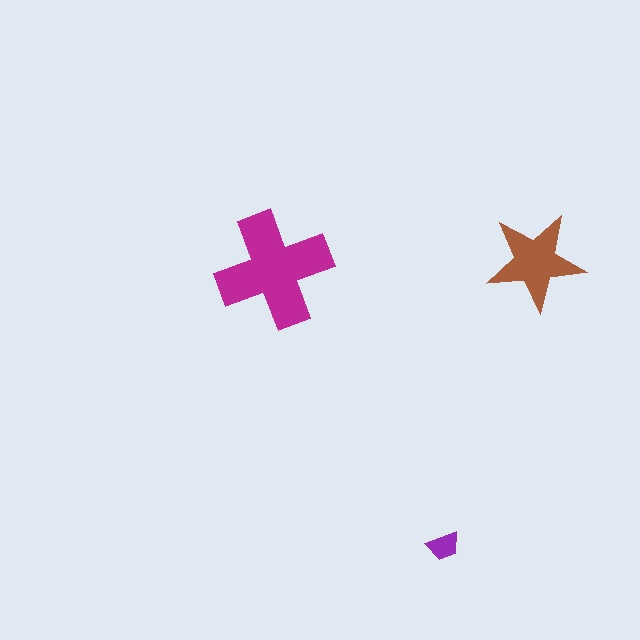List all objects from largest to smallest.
The magenta cross, the brown star, the purple trapezoid.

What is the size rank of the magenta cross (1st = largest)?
1st.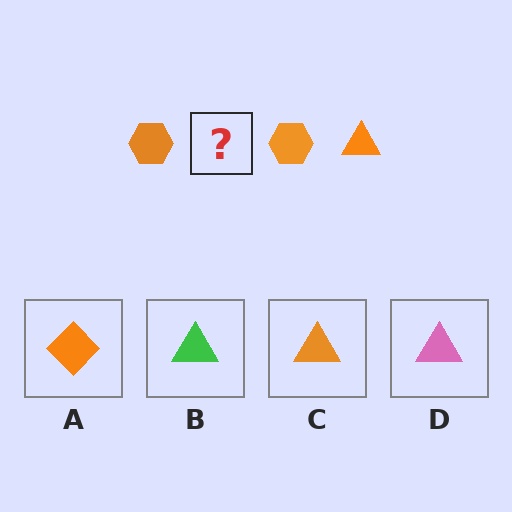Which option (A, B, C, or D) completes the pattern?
C.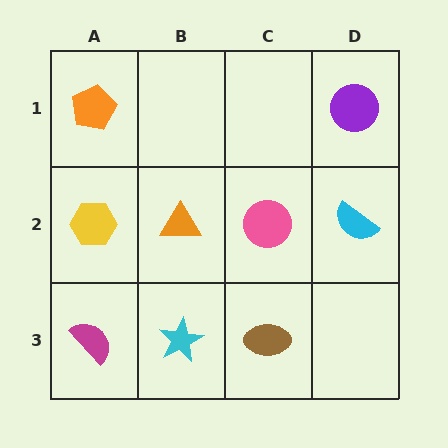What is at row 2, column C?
A pink circle.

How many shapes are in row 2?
4 shapes.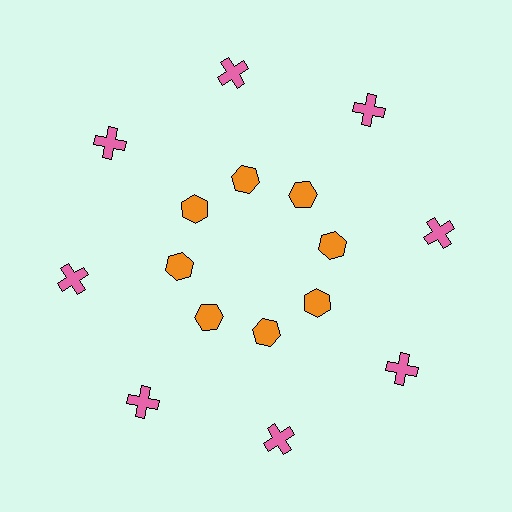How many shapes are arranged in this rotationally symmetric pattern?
There are 16 shapes, arranged in 8 groups of 2.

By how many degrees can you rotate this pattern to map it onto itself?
The pattern maps onto itself every 45 degrees of rotation.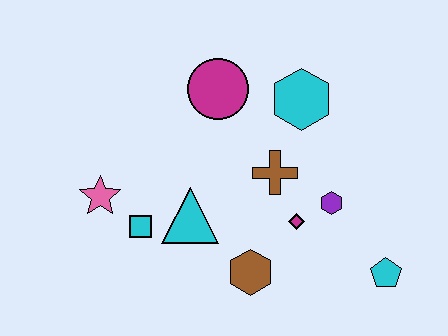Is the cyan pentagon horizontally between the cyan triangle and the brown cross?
No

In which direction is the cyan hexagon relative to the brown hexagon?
The cyan hexagon is above the brown hexagon.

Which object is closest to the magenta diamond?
The purple hexagon is closest to the magenta diamond.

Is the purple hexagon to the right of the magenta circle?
Yes